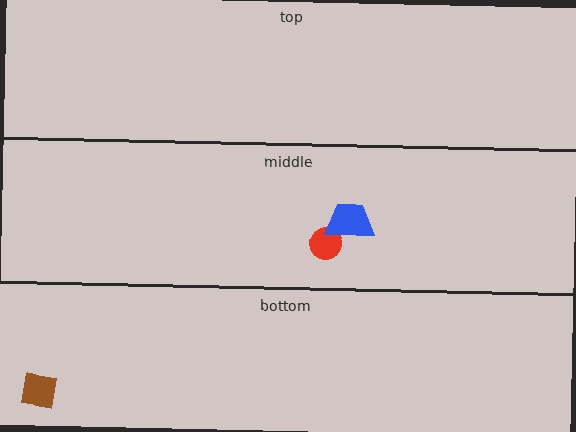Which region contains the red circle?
The middle region.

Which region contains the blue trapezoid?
The middle region.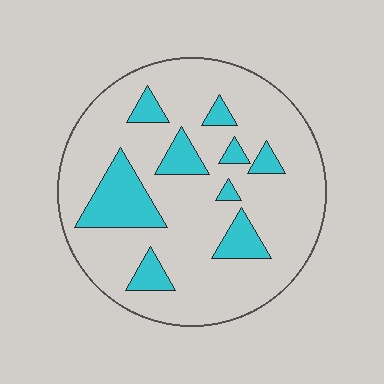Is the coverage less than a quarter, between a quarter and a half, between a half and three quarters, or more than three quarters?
Less than a quarter.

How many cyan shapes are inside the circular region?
9.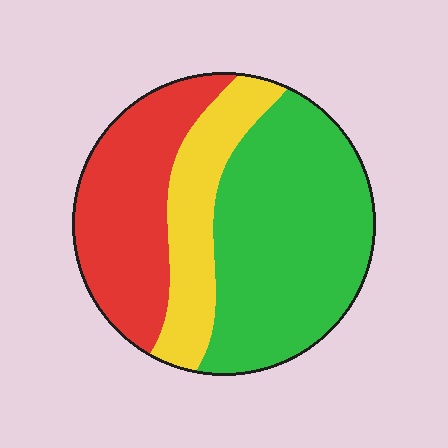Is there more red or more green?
Green.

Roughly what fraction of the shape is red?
Red covers roughly 30% of the shape.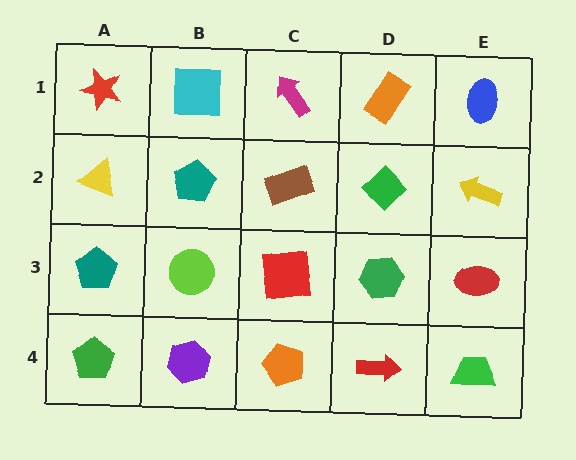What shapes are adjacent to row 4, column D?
A green hexagon (row 3, column D), an orange pentagon (row 4, column C), a green trapezoid (row 4, column E).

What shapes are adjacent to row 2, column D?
An orange rectangle (row 1, column D), a green hexagon (row 3, column D), a brown rectangle (row 2, column C), a yellow arrow (row 2, column E).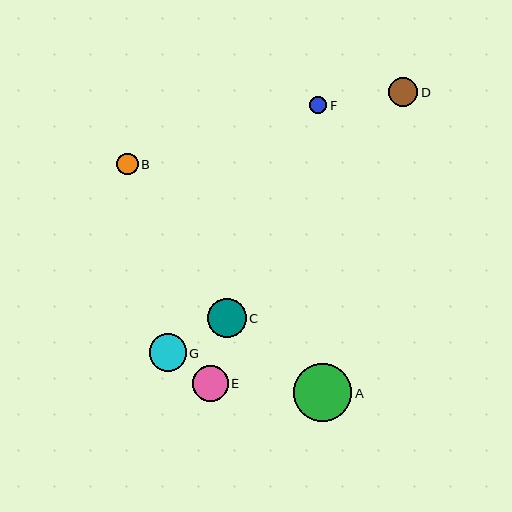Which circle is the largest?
Circle A is the largest with a size of approximately 58 pixels.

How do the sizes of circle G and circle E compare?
Circle G and circle E are approximately the same size.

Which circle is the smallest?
Circle F is the smallest with a size of approximately 17 pixels.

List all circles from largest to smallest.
From largest to smallest: A, C, G, E, D, B, F.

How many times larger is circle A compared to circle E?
Circle A is approximately 1.6 times the size of circle E.